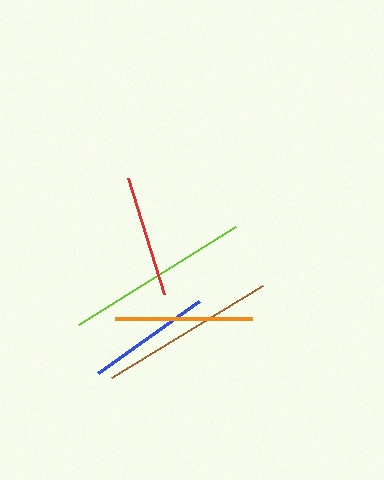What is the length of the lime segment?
The lime segment is approximately 185 pixels long.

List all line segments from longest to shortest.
From longest to shortest: lime, brown, orange, blue, red.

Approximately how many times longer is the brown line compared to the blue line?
The brown line is approximately 1.4 times the length of the blue line.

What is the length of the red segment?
The red segment is approximately 122 pixels long.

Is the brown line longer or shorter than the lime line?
The lime line is longer than the brown line.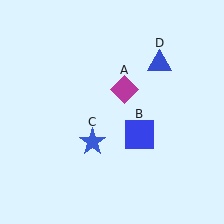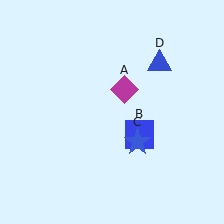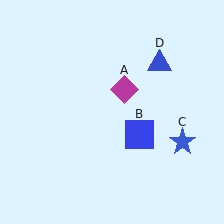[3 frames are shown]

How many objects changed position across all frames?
1 object changed position: blue star (object C).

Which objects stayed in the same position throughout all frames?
Magenta diamond (object A) and blue square (object B) and blue triangle (object D) remained stationary.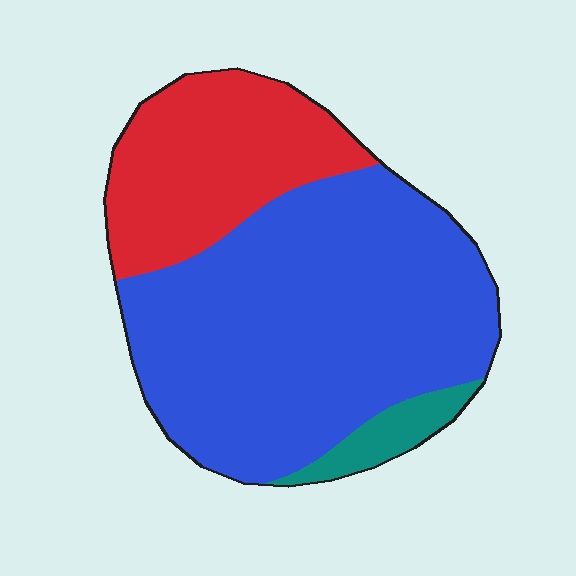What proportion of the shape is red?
Red takes up about one quarter (1/4) of the shape.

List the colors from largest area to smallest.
From largest to smallest: blue, red, teal.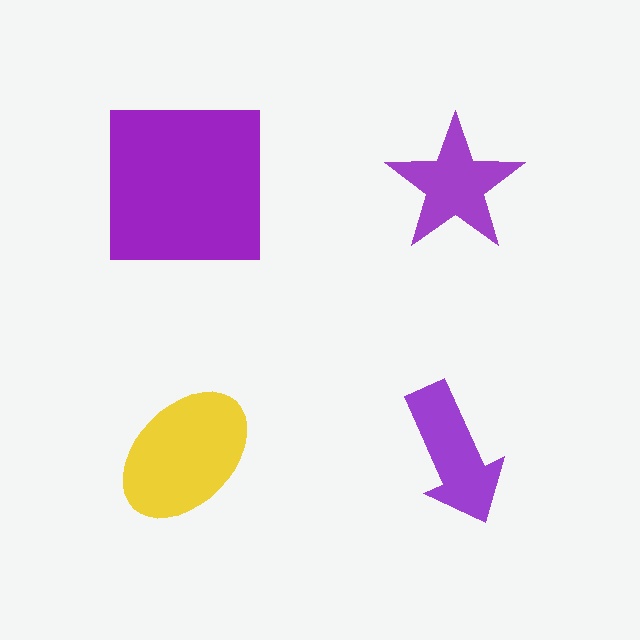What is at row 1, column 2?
A purple star.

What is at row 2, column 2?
A purple arrow.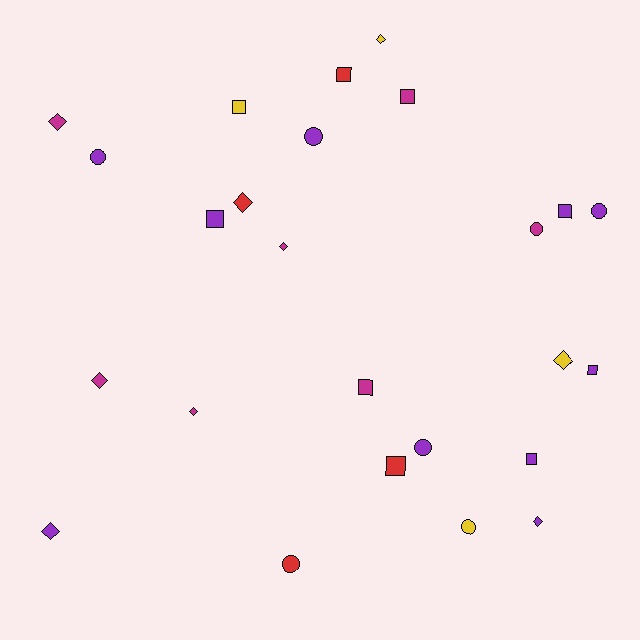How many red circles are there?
There is 1 red circle.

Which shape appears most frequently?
Square, with 9 objects.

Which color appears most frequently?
Purple, with 10 objects.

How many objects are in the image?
There are 25 objects.